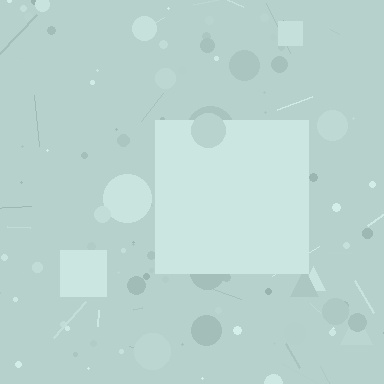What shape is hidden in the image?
A square is hidden in the image.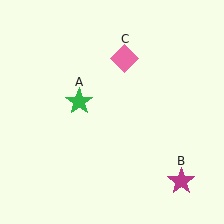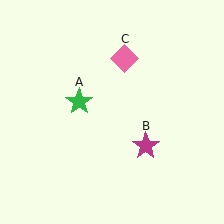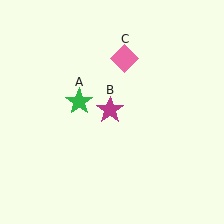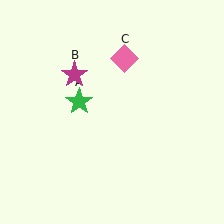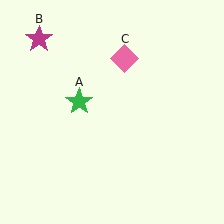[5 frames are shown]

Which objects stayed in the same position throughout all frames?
Green star (object A) and pink diamond (object C) remained stationary.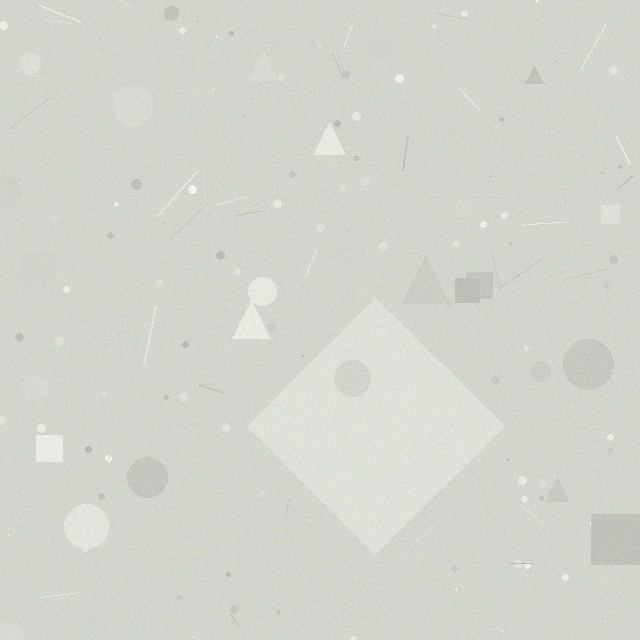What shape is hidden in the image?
A diamond is hidden in the image.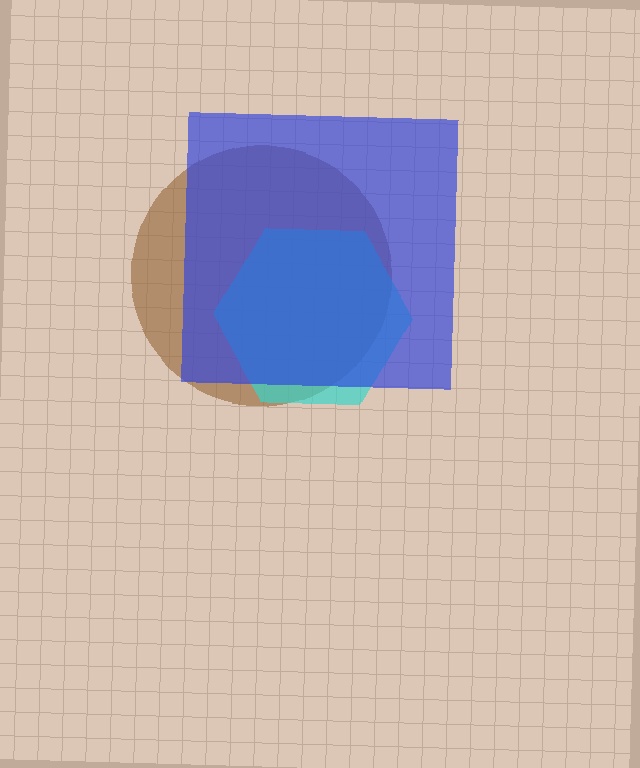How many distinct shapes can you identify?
There are 3 distinct shapes: a brown circle, a cyan hexagon, a blue square.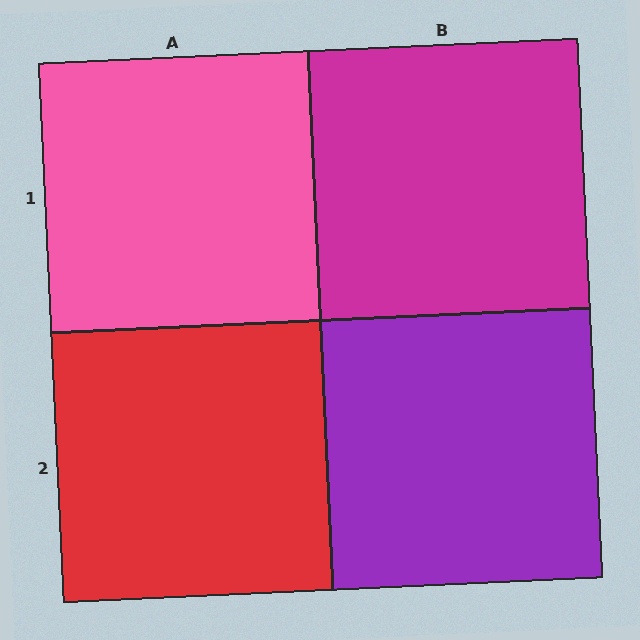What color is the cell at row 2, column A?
Red.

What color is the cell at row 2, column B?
Purple.